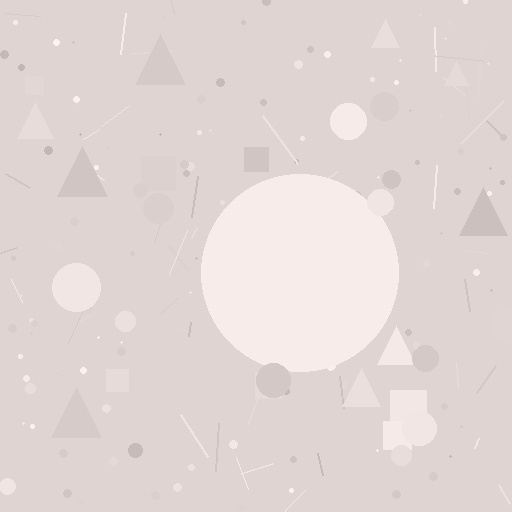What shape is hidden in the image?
A circle is hidden in the image.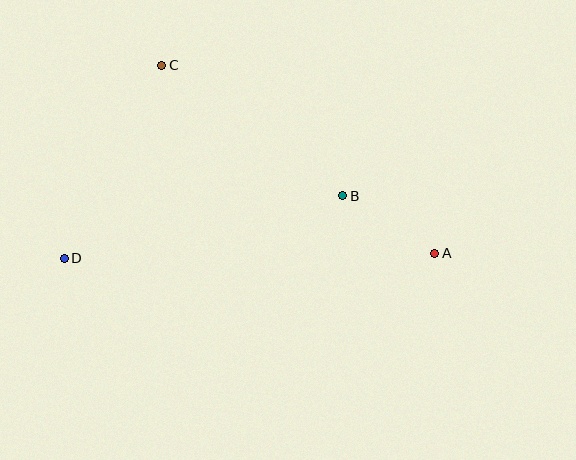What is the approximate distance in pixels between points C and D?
The distance between C and D is approximately 216 pixels.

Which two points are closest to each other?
Points A and B are closest to each other.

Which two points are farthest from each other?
Points A and D are farthest from each other.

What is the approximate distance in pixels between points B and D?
The distance between B and D is approximately 286 pixels.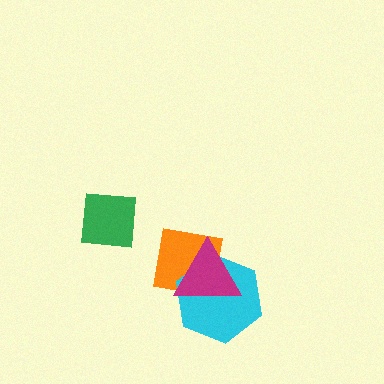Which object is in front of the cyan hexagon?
The magenta triangle is in front of the cyan hexagon.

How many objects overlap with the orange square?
2 objects overlap with the orange square.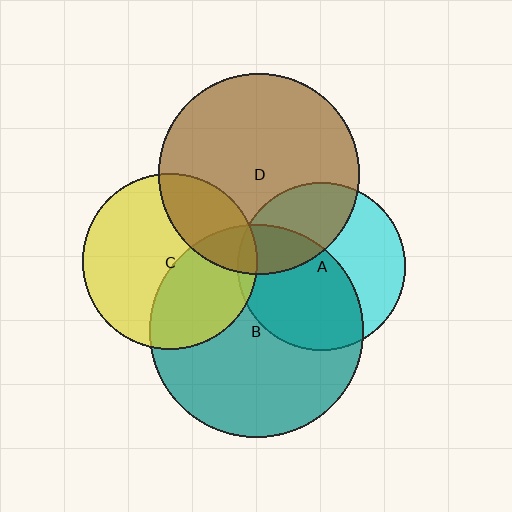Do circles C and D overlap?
Yes.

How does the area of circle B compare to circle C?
Approximately 1.5 times.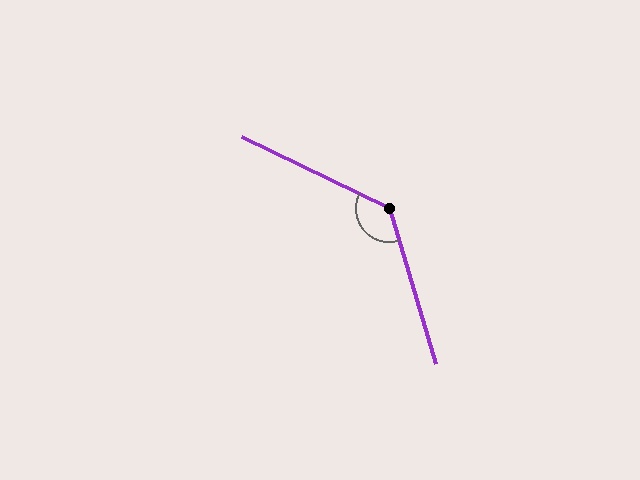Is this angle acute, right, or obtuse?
It is obtuse.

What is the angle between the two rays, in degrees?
Approximately 132 degrees.